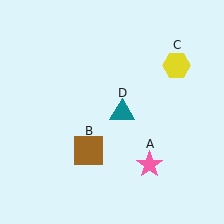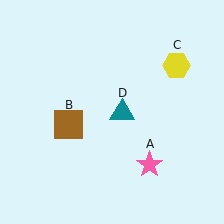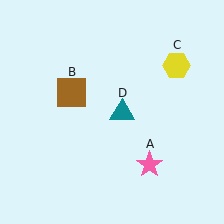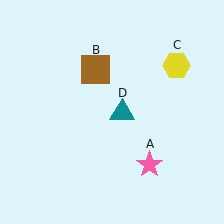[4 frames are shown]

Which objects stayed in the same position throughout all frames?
Pink star (object A) and yellow hexagon (object C) and teal triangle (object D) remained stationary.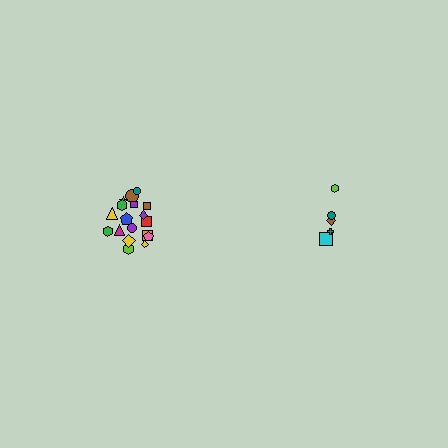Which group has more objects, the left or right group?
The left group.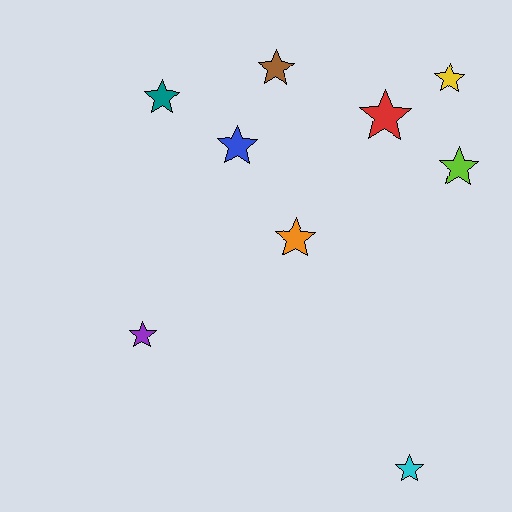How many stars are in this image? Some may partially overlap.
There are 9 stars.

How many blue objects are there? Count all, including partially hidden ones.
There is 1 blue object.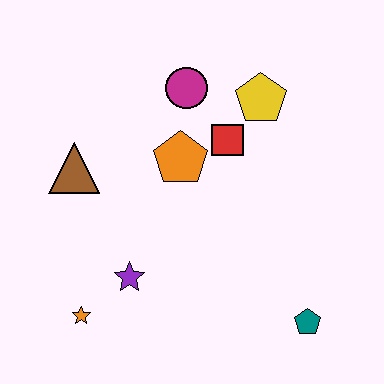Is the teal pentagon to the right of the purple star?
Yes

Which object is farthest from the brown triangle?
The teal pentagon is farthest from the brown triangle.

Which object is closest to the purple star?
The orange star is closest to the purple star.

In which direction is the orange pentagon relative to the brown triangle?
The orange pentagon is to the right of the brown triangle.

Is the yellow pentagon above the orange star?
Yes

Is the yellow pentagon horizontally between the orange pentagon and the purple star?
No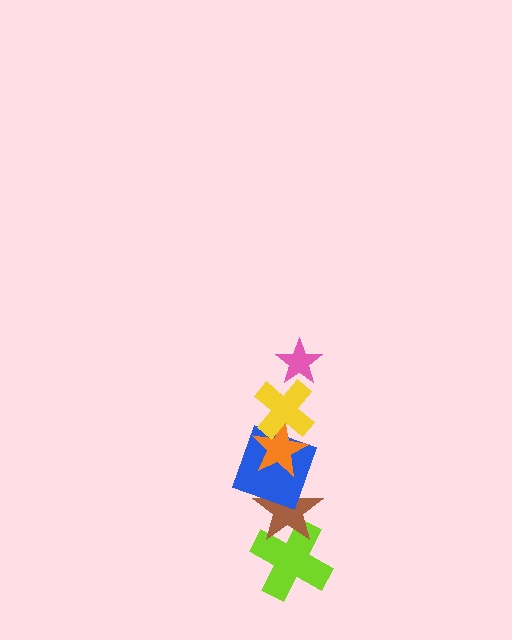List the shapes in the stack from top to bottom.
From top to bottom: the pink star, the yellow cross, the orange star, the blue square, the brown star, the lime cross.